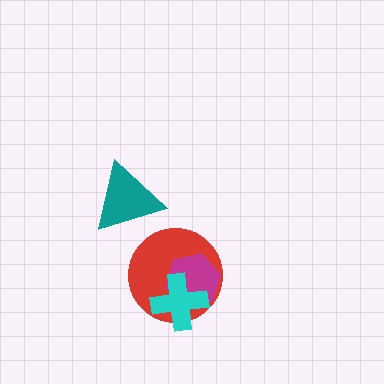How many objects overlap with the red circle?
2 objects overlap with the red circle.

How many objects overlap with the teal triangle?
0 objects overlap with the teal triangle.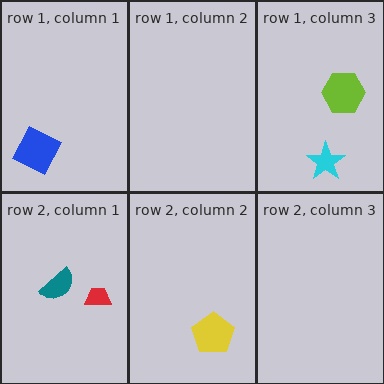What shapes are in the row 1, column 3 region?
The cyan star, the lime hexagon.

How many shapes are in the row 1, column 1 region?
1.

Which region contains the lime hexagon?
The row 1, column 3 region.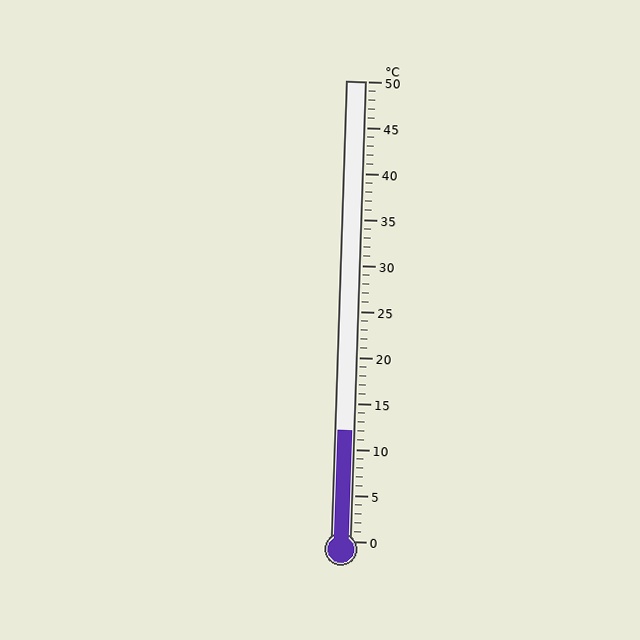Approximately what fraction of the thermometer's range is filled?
The thermometer is filled to approximately 25% of its range.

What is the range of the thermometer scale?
The thermometer scale ranges from 0°C to 50°C.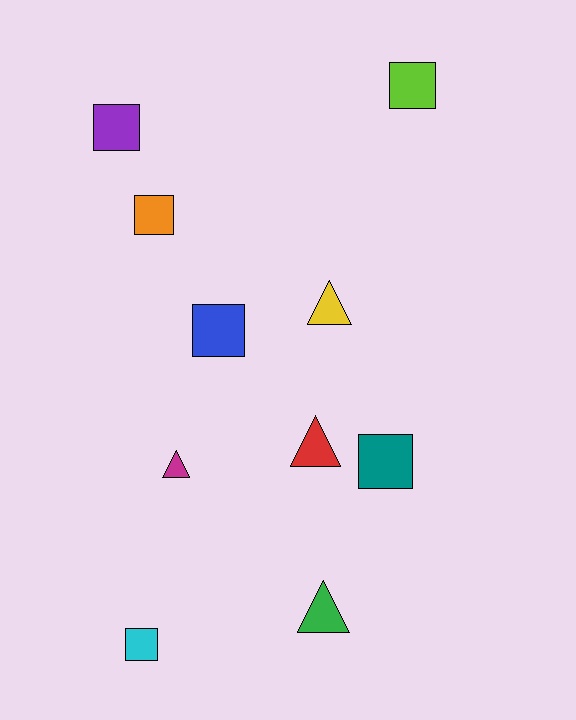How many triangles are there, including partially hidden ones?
There are 4 triangles.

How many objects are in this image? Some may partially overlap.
There are 10 objects.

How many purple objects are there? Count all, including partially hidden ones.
There is 1 purple object.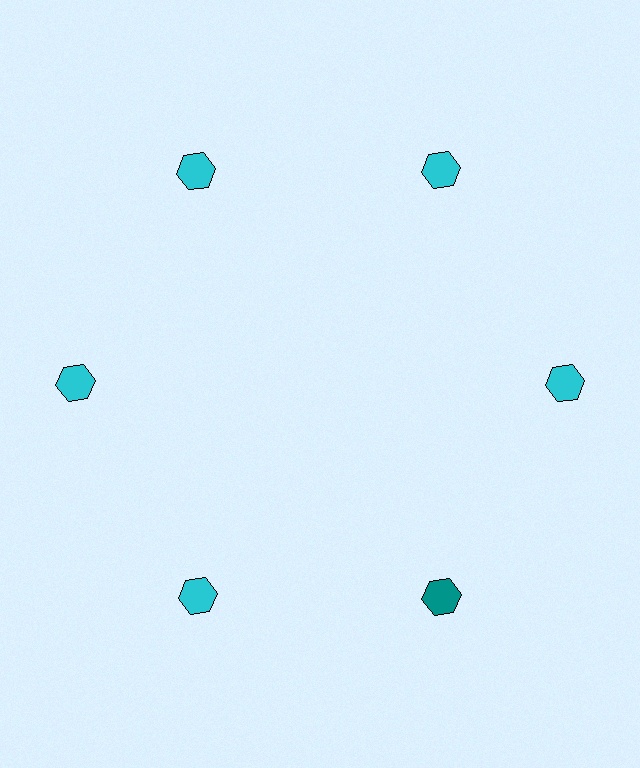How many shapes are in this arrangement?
There are 6 shapes arranged in a ring pattern.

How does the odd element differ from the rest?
It has a different color: teal instead of cyan.